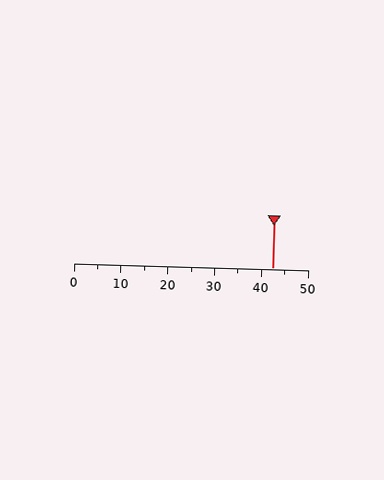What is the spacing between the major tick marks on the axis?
The major ticks are spaced 10 apart.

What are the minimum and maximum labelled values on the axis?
The axis runs from 0 to 50.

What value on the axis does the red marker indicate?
The marker indicates approximately 42.5.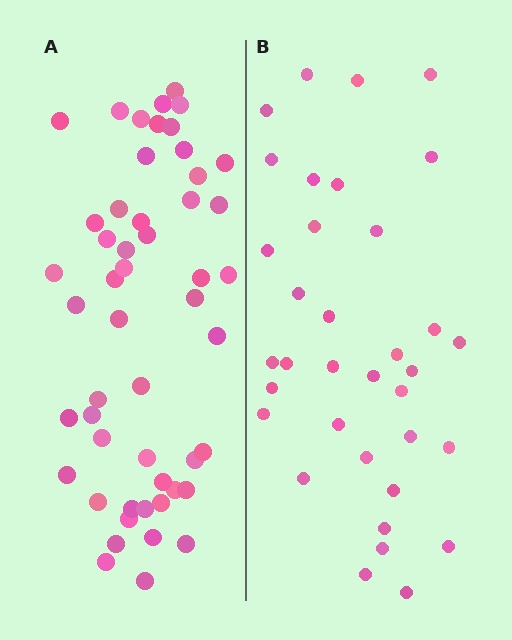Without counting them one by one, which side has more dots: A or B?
Region A (the left region) has more dots.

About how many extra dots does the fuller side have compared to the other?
Region A has approximately 15 more dots than region B.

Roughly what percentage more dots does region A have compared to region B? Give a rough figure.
About 45% more.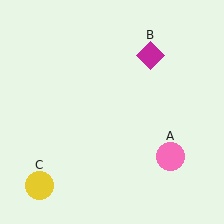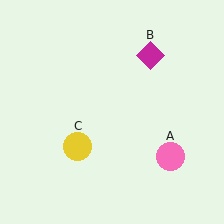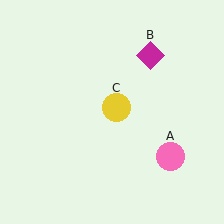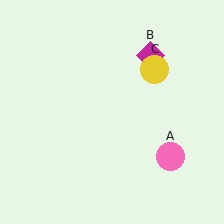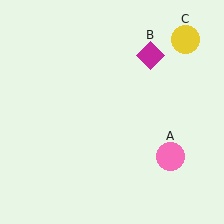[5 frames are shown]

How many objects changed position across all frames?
1 object changed position: yellow circle (object C).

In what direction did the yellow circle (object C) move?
The yellow circle (object C) moved up and to the right.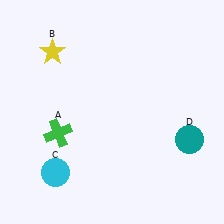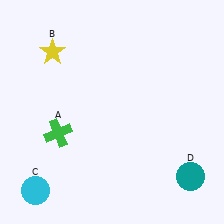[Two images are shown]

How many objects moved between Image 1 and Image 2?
2 objects moved between the two images.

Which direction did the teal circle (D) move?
The teal circle (D) moved down.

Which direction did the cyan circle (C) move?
The cyan circle (C) moved left.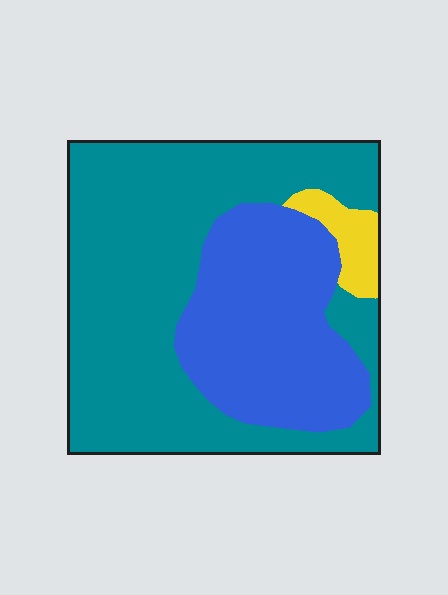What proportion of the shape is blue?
Blue covers around 35% of the shape.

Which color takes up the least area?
Yellow, at roughly 5%.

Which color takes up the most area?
Teal, at roughly 60%.